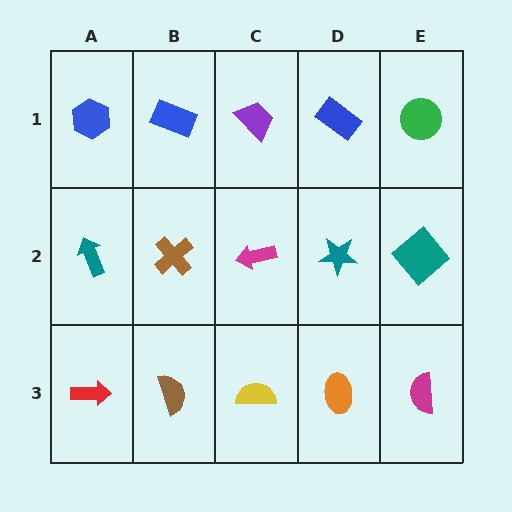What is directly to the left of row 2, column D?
A magenta arrow.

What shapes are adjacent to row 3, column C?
A magenta arrow (row 2, column C), a brown semicircle (row 3, column B), an orange ellipse (row 3, column D).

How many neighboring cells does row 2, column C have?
4.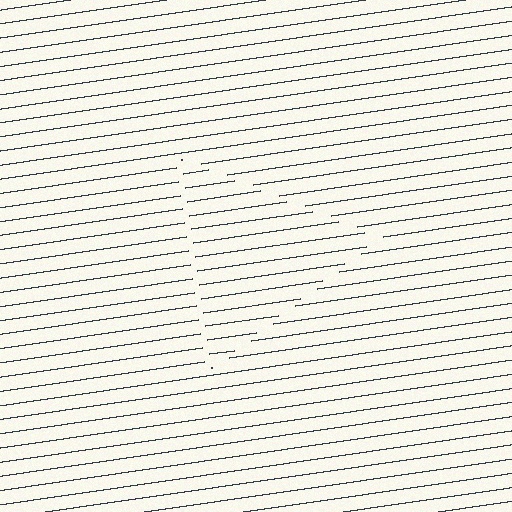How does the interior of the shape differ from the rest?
The interior of the shape contains the same grating, shifted by half a period — the contour is defined by the phase discontinuity where line-ends from the inner and outer gratings abut.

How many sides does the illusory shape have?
3 sides — the line-ends trace a triangle.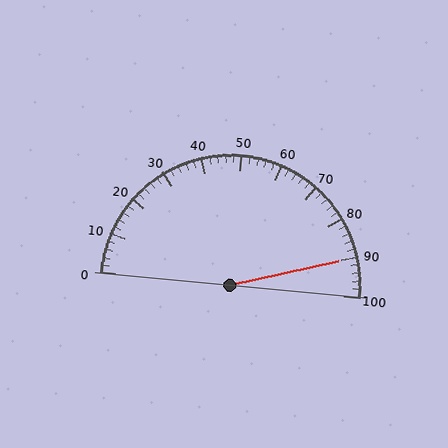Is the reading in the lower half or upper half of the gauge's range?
The reading is in the upper half of the range (0 to 100).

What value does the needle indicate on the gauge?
The needle indicates approximately 90.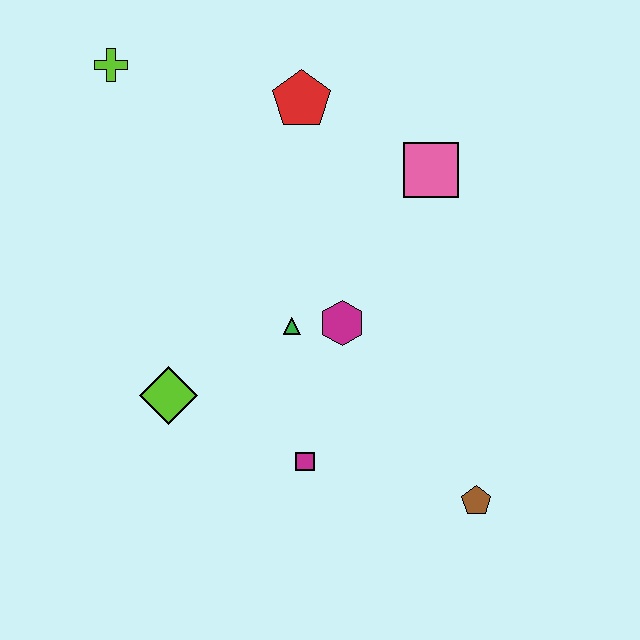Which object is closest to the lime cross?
The red pentagon is closest to the lime cross.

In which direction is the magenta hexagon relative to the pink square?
The magenta hexagon is below the pink square.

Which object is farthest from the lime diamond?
The pink square is farthest from the lime diamond.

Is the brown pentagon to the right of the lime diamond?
Yes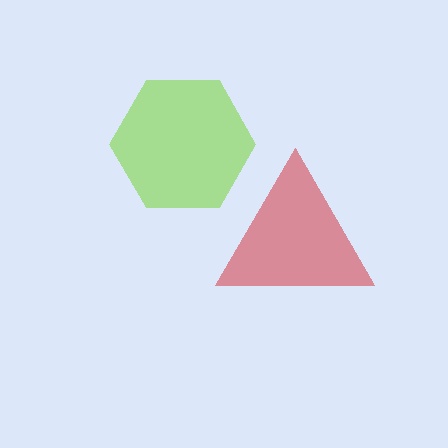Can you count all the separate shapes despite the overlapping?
Yes, there are 2 separate shapes.